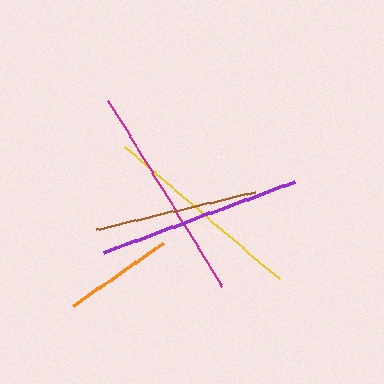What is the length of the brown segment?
The brown segment is approximately 163 pixels long.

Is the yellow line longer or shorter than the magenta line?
The magenta line is longer than the yellow line.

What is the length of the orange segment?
The orange segment is approximately 109 pixels long.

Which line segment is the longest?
The magenta line is the longest at approximately 218 pixels.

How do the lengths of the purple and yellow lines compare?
The purple and yellow lines are approximately the same length.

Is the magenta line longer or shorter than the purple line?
The magenta line is longer than the purple line.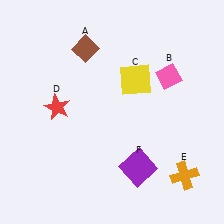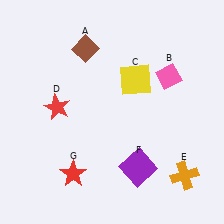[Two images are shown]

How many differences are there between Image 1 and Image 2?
There is 1 difference between the two images.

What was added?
A red star (G) was added in Image 2.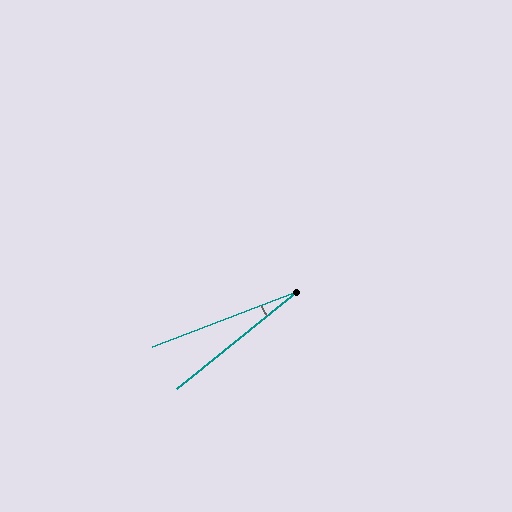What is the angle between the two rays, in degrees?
Approximately 18 degrees.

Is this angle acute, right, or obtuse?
It is acute.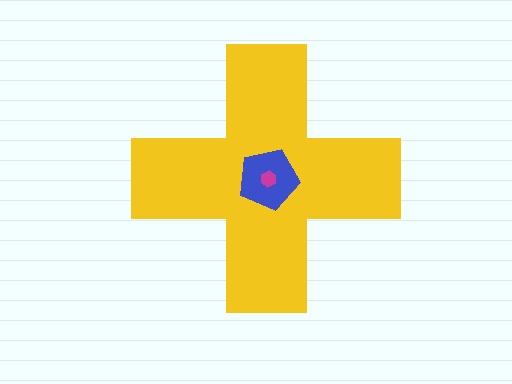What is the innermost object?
The magenta hexagon.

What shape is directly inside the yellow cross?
The blue pentagon.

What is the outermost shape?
The yellow cross.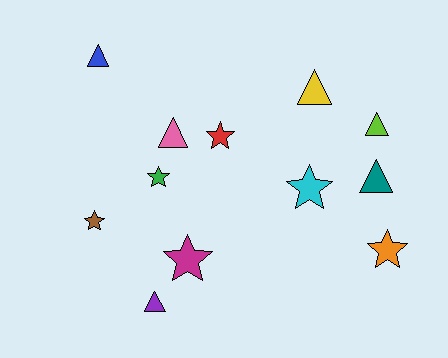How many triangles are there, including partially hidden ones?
There are 6 triangles.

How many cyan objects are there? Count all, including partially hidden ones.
There is 1 cyan object.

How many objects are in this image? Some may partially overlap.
There are 12 objects.